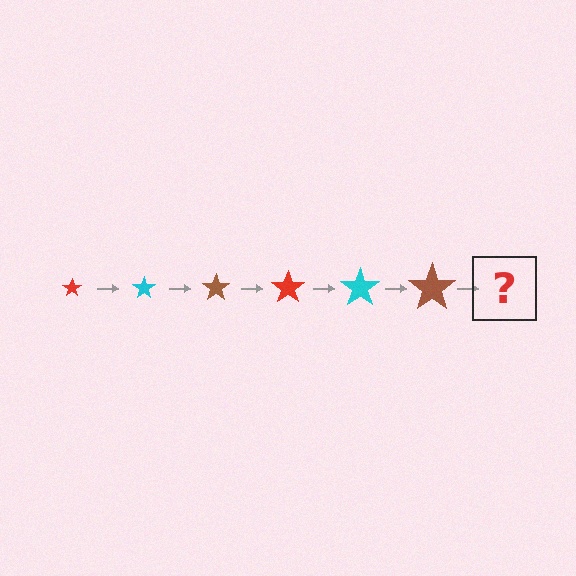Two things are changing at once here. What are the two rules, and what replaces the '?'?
The two rules are that the star grows larger each step and the color cycles through red, cyan, and brown. The '?' should be a red star, larger than the previous one.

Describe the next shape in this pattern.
It should be a red star, larger than the previous one.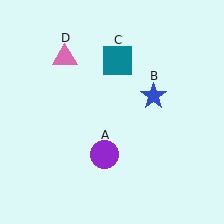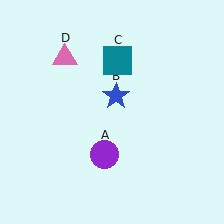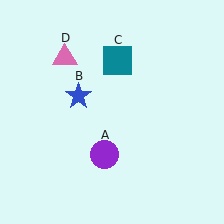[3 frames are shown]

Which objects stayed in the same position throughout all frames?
Purple circle (object A) and teal square (object C) and pink triangle (object D) remained stationary.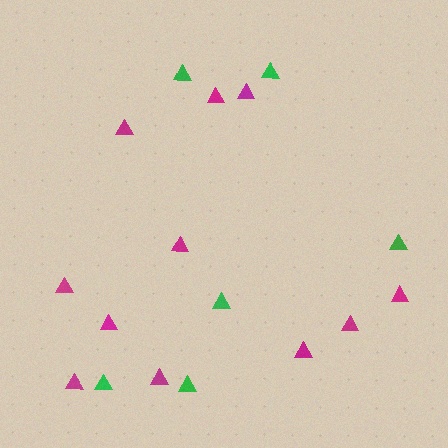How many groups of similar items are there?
There are 2 groups: one group of green triangles (6) and one group of magenta triangles (11).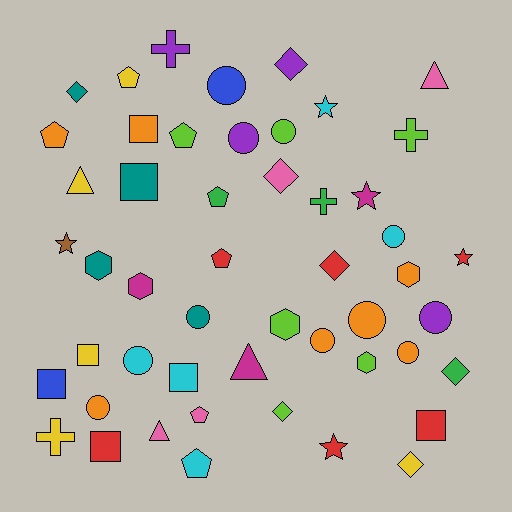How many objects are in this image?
There are 50 objects.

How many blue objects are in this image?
There are 2 blue objects.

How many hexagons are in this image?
There are 5 hexagons.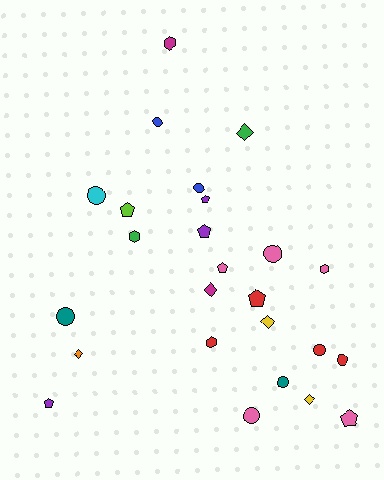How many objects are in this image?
There are 25 objects.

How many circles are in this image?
There are 9 circles.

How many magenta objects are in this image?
There are 2 magenta objects.